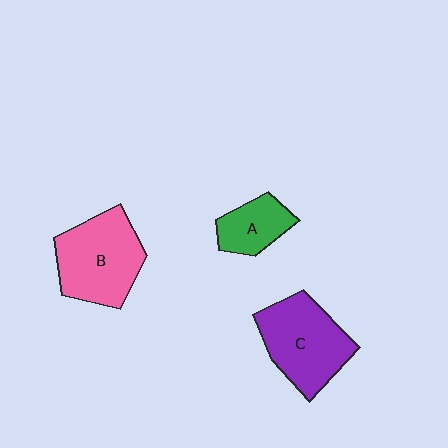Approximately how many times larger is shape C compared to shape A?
Approximately 1.9 times.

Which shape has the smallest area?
Shape A (green).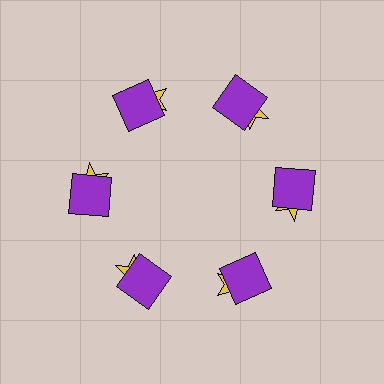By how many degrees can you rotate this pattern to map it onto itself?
The pattern maps onto itself every 60 degrees of rotation.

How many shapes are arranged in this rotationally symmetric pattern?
There are 12 shapes, arranged in 6 groups of 2.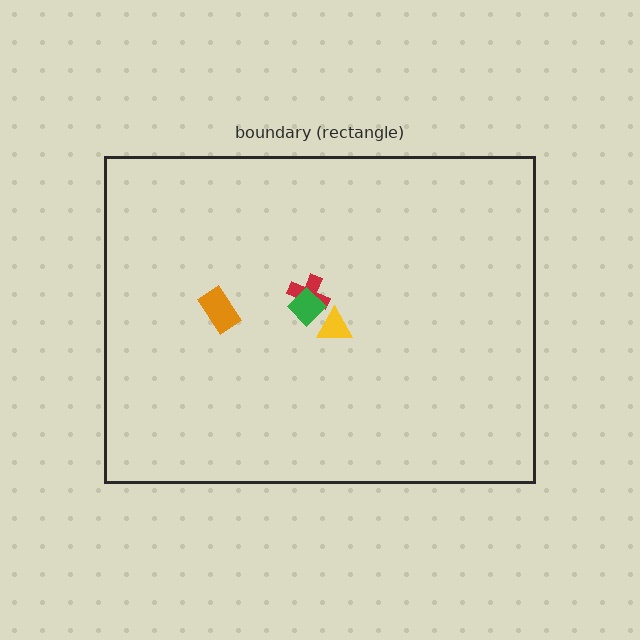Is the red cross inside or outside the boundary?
Inside.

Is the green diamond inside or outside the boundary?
Inside.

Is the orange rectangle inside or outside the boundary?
Inside.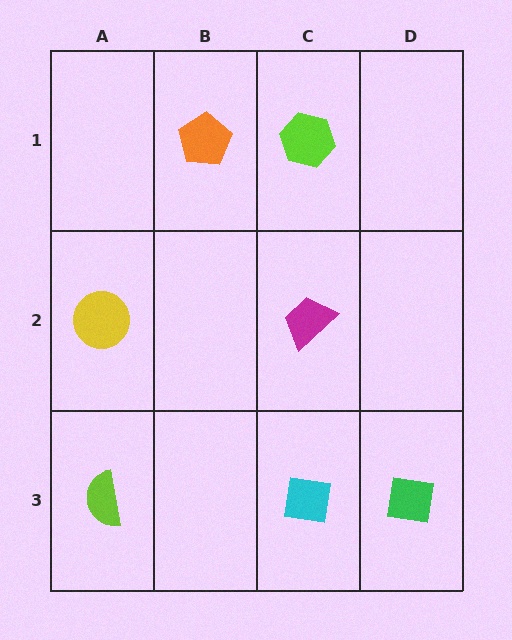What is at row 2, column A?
A yellow circle.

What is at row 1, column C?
A lime hexagon.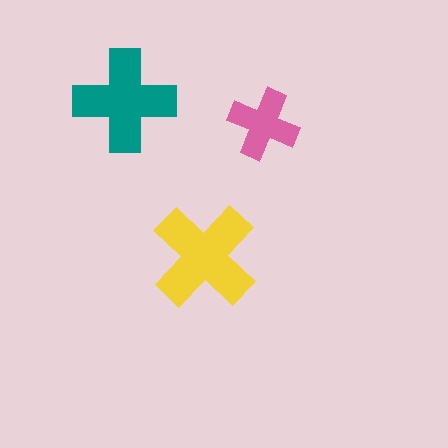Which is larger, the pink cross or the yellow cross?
The yellow one.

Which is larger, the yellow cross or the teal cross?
The yellow one.